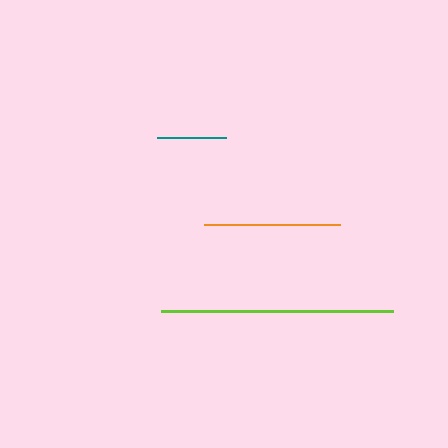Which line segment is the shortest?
The teal line is the shortest at approximately 69 pixels.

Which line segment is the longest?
The lime line is the longest at approximately 231 pixels.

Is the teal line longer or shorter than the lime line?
The lime line is longer than the teal line.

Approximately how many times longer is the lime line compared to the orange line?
The lime line is approximately 1.7 times the length of the orange line.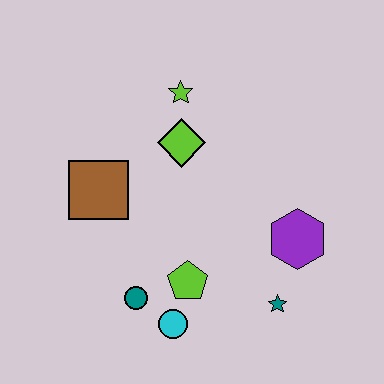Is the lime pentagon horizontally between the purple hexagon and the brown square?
Yes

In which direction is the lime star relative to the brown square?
The lime star is above the brown square.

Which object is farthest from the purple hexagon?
The brown square is farthest from the purple hexagon.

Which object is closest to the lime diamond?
The lime star is closest to the lime diamond.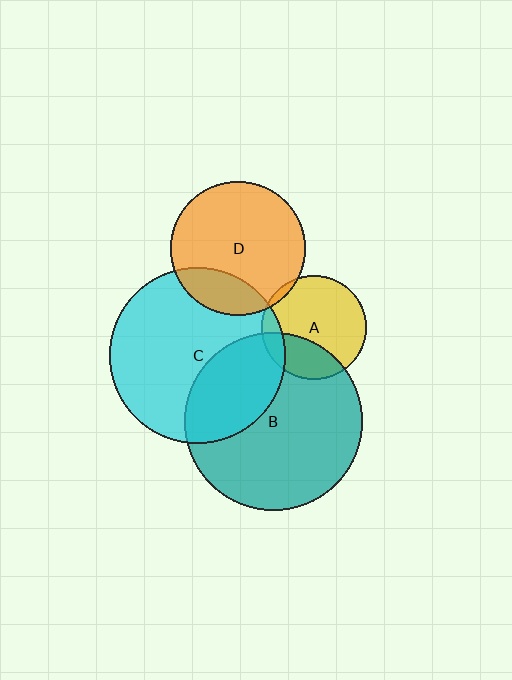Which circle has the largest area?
Circle B (teal).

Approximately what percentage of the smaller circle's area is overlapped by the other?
Approximately 5%.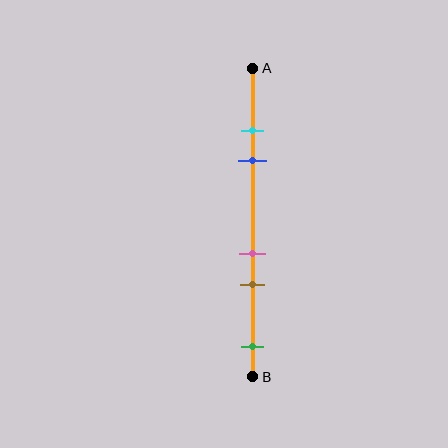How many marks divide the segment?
There are 5 marks dividing the segment.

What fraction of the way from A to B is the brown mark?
The brown mark is approximately 70% (0.7) of the way from A to B.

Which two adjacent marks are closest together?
The cyan and blue marks are the closest adjacent pair.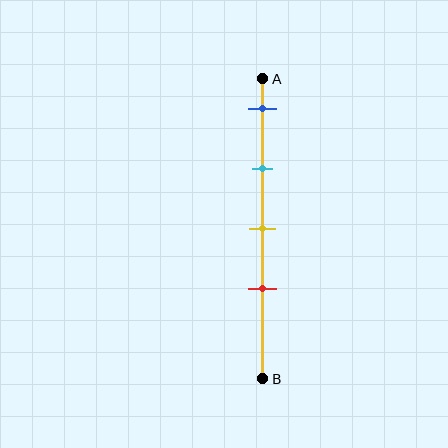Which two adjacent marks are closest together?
The yellow and red marks are the closest adjacent pair.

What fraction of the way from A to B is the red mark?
The red mark is approximately 70% (0.7) of the way from A to B.